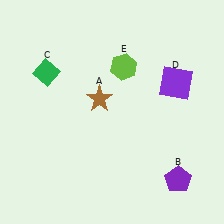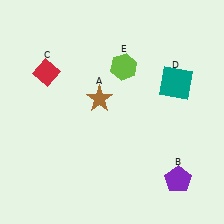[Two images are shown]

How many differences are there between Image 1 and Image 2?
There are 2 differences between the two images.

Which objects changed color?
C changed from green to red. D changed from purple to teal.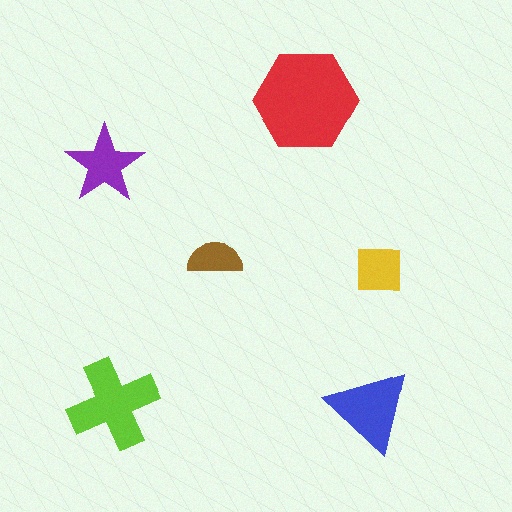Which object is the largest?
The red hexagon.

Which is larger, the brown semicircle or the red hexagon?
The red hexagon.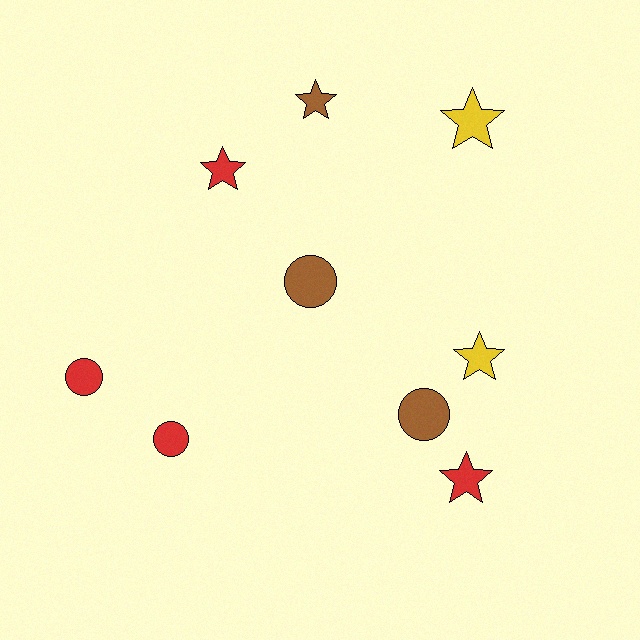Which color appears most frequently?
Red, with 4 objects.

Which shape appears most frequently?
Star, with 5 objects.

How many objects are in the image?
There are 9 objects.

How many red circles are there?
There are 2 red circles.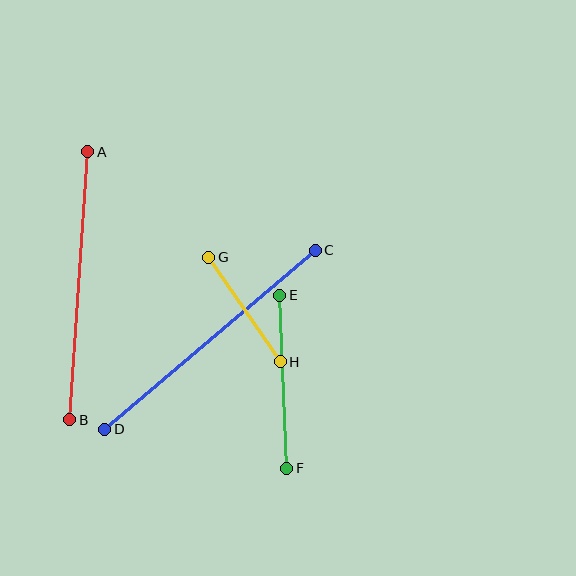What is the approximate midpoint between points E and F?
The midpoint is at approximately (283, 382) pixels.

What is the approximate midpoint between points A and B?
The midpoint is at approximately (79, 286) pixels.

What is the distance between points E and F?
The distance is approximately 173 pixels.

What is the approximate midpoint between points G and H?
The midpoint is at approximately (244, 309) pixels.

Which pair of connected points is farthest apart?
Points C and D are farthest apart.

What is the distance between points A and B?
The distance is approximately 269 pixels.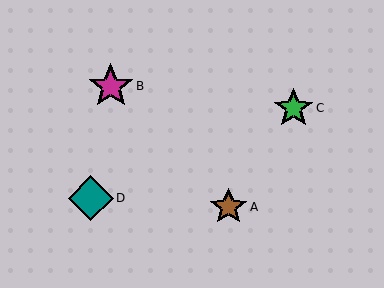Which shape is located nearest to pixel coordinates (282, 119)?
The green star (labeled C) at (294, 108) is nearest to that location.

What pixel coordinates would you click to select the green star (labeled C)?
Click at (294, 108) to select the green star C.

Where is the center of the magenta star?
The center of the magenta star is at (111, 86).